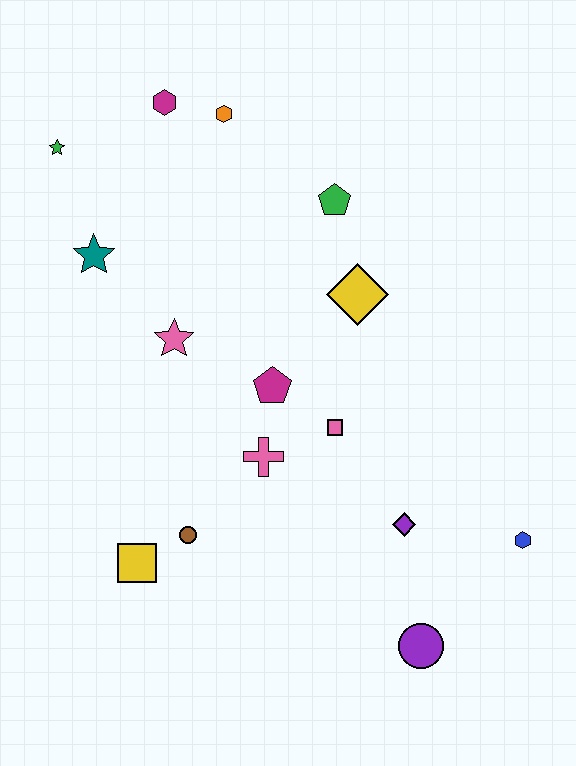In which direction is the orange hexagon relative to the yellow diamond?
The orange hexagon is above the yellow diamond.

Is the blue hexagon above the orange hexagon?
No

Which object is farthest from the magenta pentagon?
The green star is farthest from the magenta pentagon.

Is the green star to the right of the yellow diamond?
No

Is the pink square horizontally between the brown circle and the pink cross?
No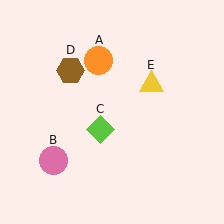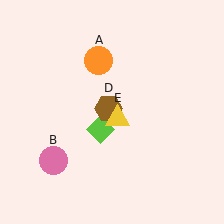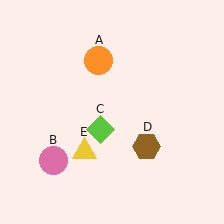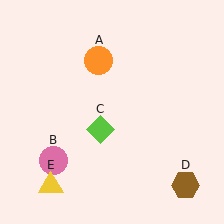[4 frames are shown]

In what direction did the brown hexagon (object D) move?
The brown hexagon (object D) moved down and to the right.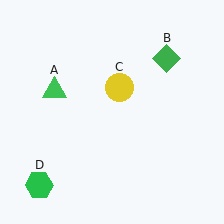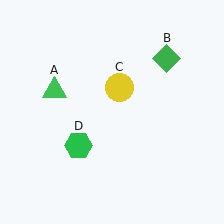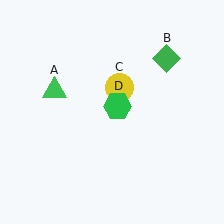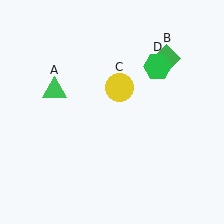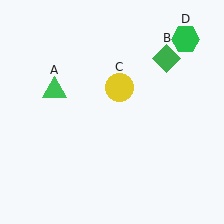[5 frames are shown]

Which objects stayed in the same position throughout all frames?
Green triangle (object A) and green diamond (object B) and yellow circle (object C) remained stationary.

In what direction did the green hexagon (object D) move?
The green hexagon (object D) moved up and to the right.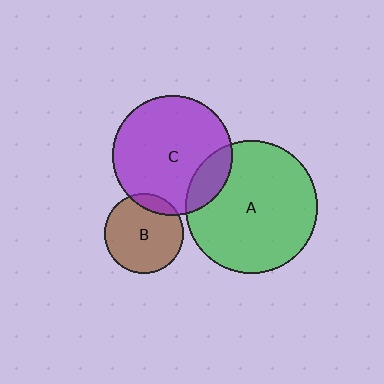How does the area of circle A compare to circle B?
Approximately 2.8 times.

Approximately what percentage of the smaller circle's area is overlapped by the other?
Approximately 10%.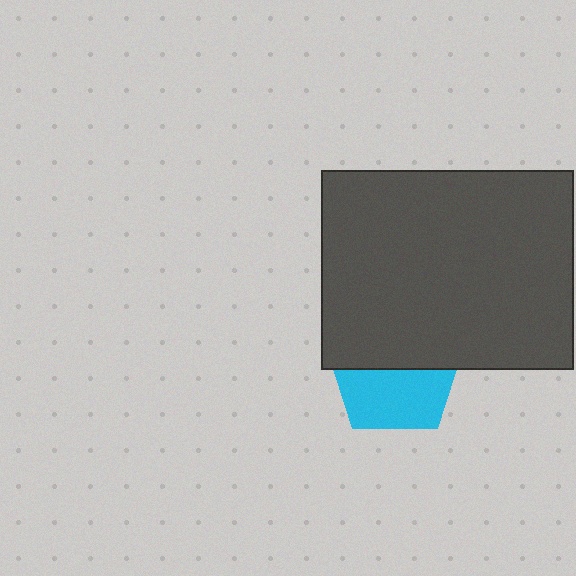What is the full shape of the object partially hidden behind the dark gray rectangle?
The partially hidden object is a cyan pentagon.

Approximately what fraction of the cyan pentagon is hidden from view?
Roughly 50% of the cyan pentagon is hidden behind the dark gray rectangle.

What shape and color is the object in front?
The object in front is a dark gray rectangle.